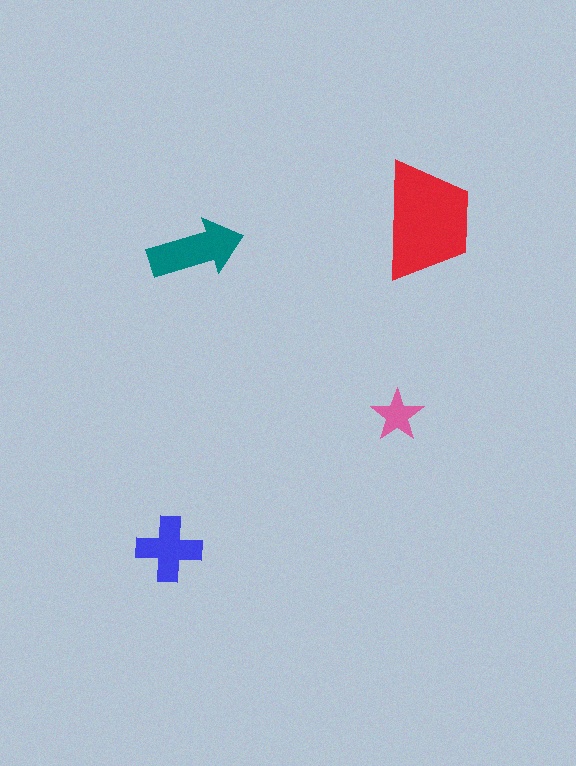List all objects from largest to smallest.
The red trapezoid, the teal arrow, the blue cross, the pink star.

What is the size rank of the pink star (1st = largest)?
4th.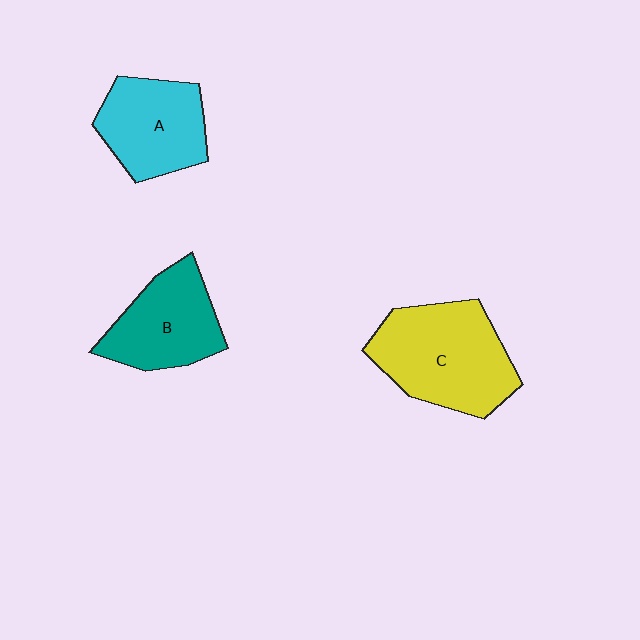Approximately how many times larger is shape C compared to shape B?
Approximately 1.4 times.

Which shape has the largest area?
Shape C (yellow).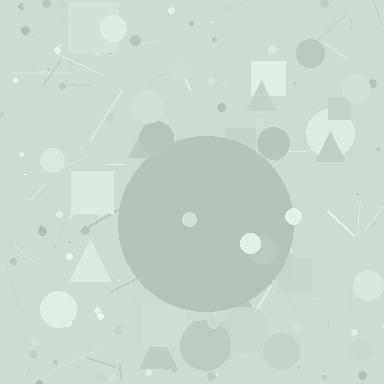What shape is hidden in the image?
A circle is hidden in the image.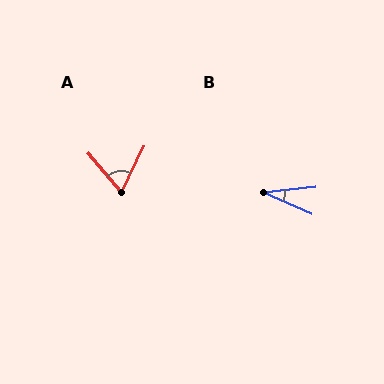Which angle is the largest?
A, at approximately 66 degrees.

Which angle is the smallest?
B, at approximately 29 degrees.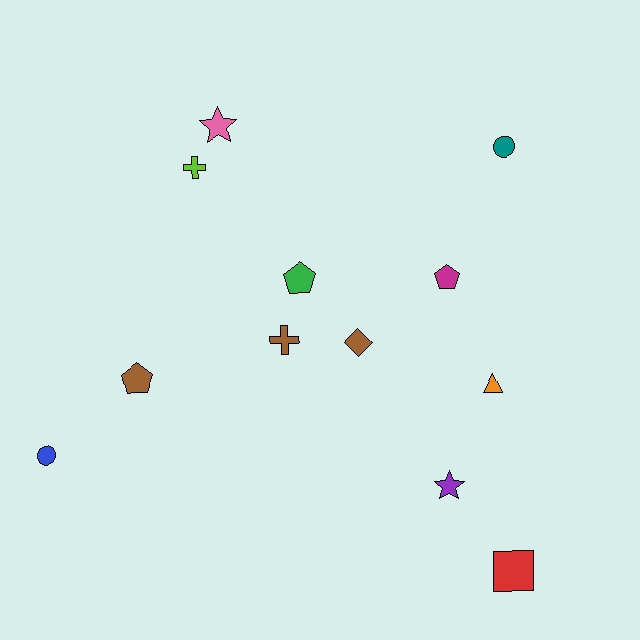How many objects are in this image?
There are 12 objects.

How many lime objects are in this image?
There is 1 lime object.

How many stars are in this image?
There are 2 stars.